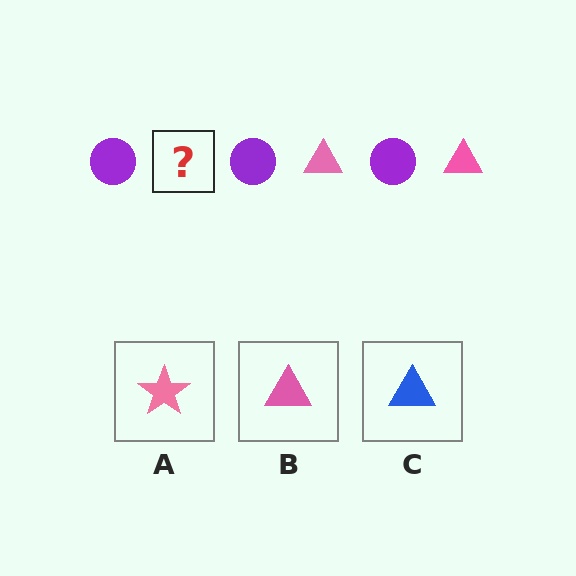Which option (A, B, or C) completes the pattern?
B.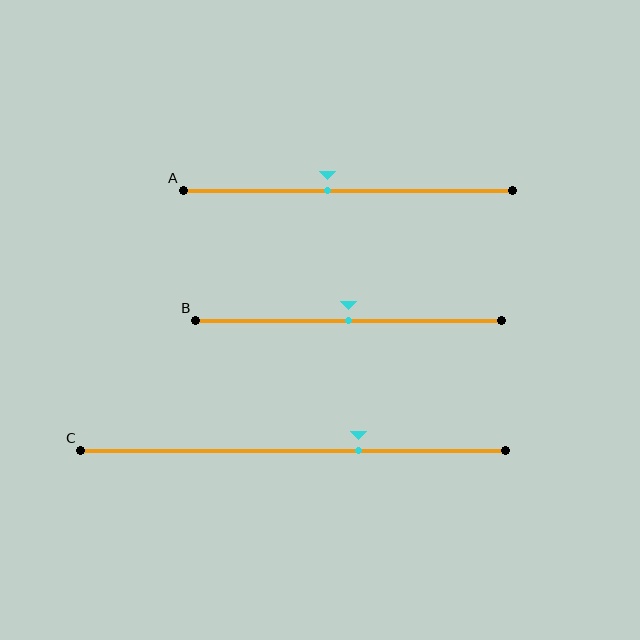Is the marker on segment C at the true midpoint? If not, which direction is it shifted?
No, the marker on segment C is shifted to the right by about 15% of the segment length.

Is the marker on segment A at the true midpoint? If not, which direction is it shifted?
No, the marker on segment A is shifted to the left by about 6% of the segment length.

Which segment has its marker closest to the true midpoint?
Segment B has its marker closest to the true midpoint.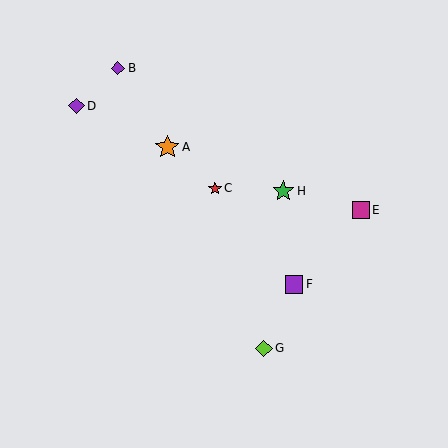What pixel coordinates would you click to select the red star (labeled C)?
Click at (215, 188) to select the red star C.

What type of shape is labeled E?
Shape E is a magenta square.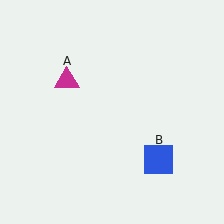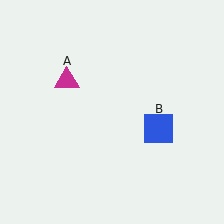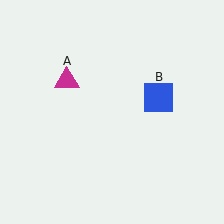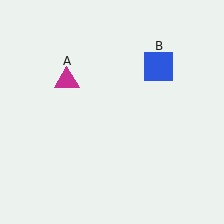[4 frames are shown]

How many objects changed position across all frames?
1 object changed position: blue square (object B).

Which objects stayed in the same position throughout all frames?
Magenta triangle (object A) remained stationary.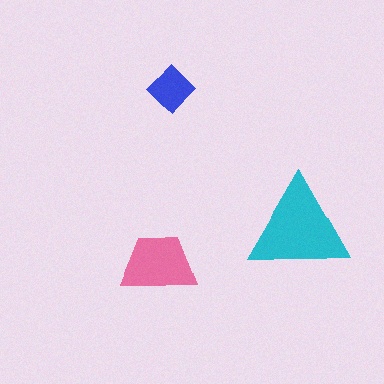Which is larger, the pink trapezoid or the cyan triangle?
The cyan triangle.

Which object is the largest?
The cyan triangle.